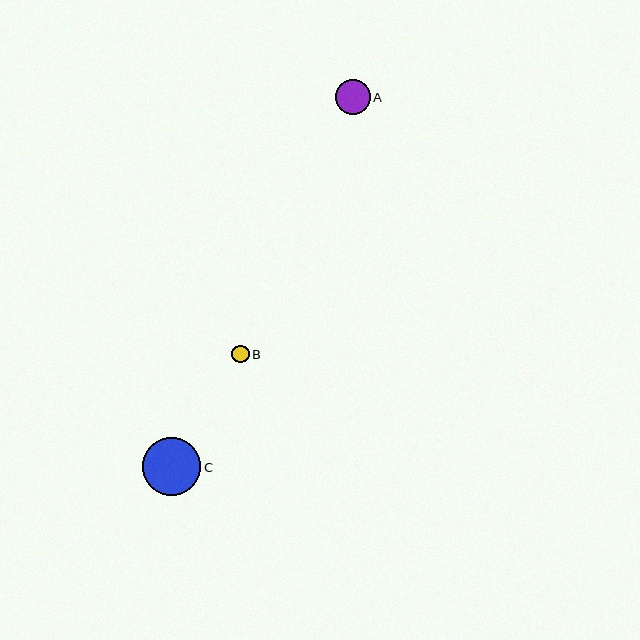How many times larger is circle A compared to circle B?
Circle A is approximately 2.0 times the size of circle B.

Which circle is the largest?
Circle C is the largest with a size of approximately 58 pixels.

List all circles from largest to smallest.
From largest to smallest: C, A, B.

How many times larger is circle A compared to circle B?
Circle A is approximately 2.0 times the size of circle B.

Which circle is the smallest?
Circle B is the smallest with a size of approximately 18 pixels.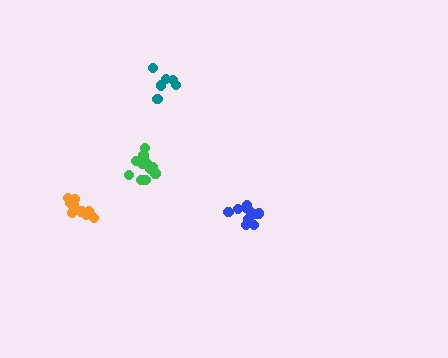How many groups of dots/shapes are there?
There are 4 groups.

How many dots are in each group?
Group 1: 12 dots, Group 2: 10 dots, Group 3: 6 dots, Group 4: 12 dots (40 total).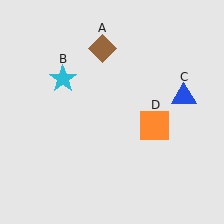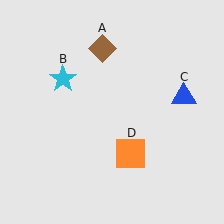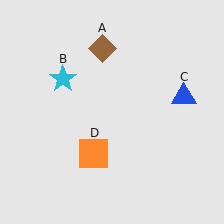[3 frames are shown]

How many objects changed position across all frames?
1 object changed position: orange square (object D).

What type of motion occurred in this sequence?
The orange square (object D) rotated clockwise around the center of the scene.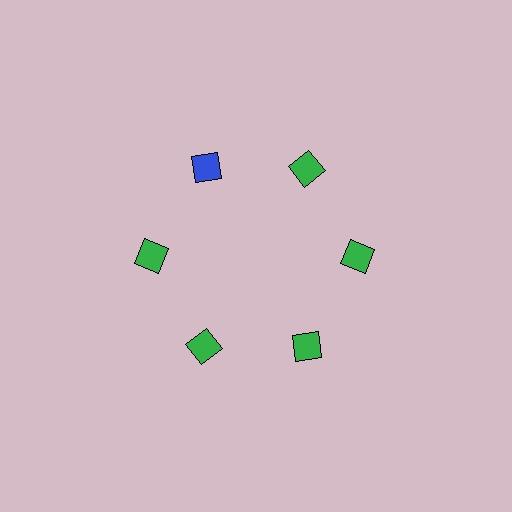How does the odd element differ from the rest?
It has a different color: blue instead of green.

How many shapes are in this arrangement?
There are 6 shapes arranged in a ring pattern.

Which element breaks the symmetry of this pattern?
The blue diamond at roughly the 11 o'clock position breaks the symmetry. All other shapes are green diamonds.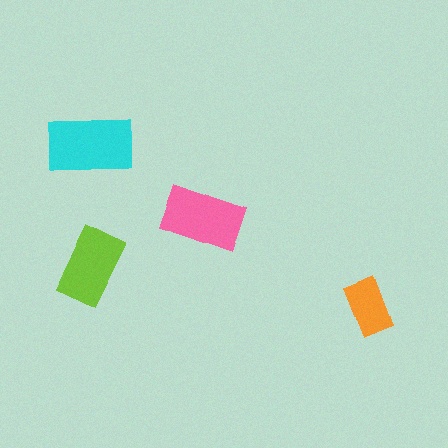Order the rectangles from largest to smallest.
the cyan one, the pink one, the lime one, the orange one.